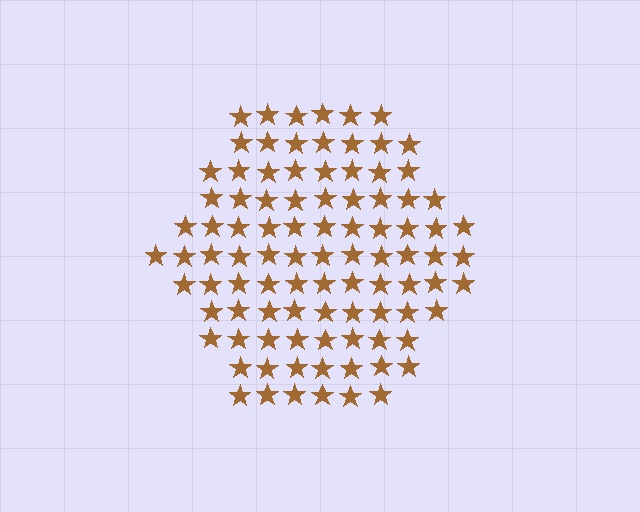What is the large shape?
The large shape is a hexagon.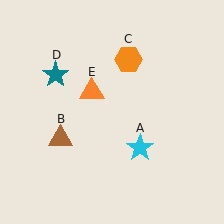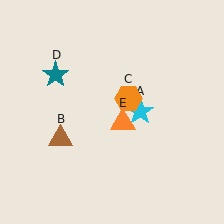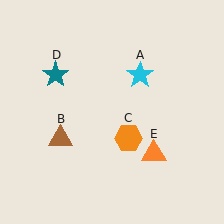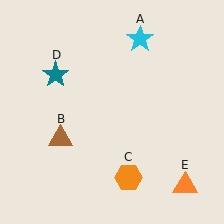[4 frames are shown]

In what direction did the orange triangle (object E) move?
The orange triangle (object E) moved down and to the right.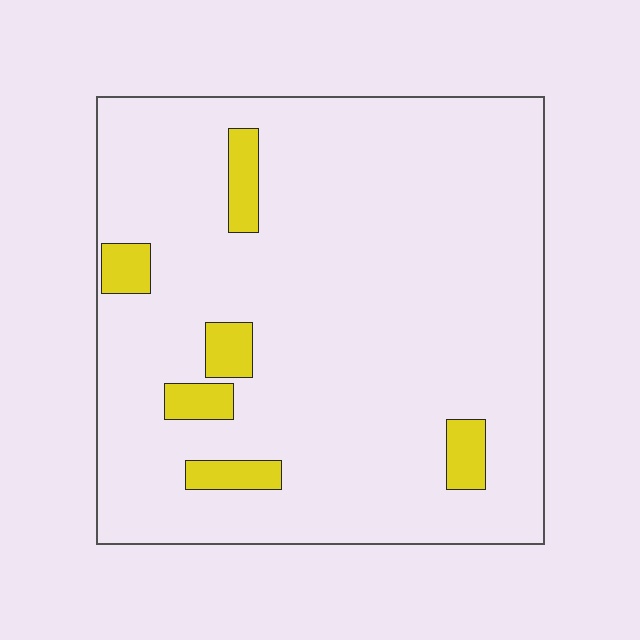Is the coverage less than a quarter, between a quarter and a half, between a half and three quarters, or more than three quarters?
Less than a quarter.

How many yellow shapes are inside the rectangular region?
6.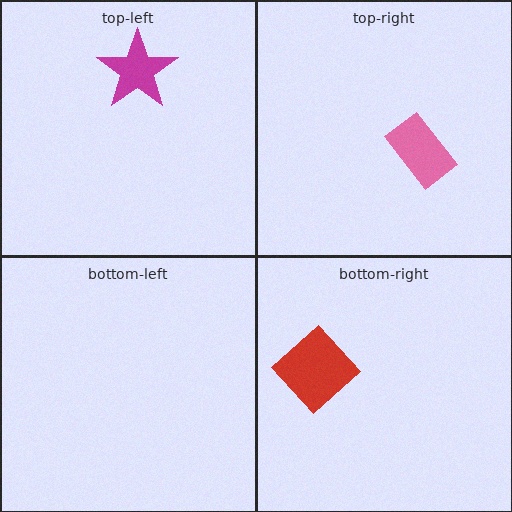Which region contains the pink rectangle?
The top-right region.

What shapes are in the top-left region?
The magenta star.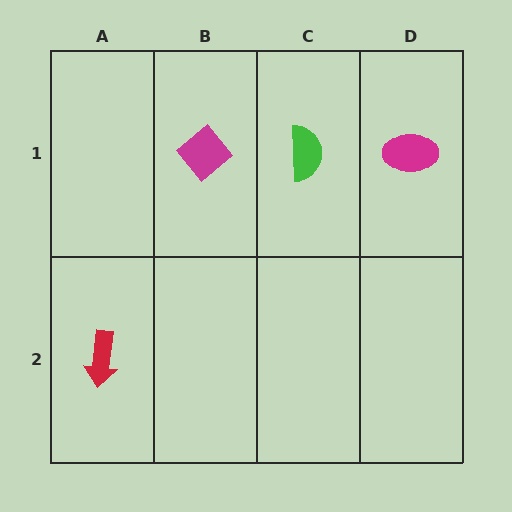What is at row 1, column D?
A magenta ellipse.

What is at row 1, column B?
A magenta diamond.